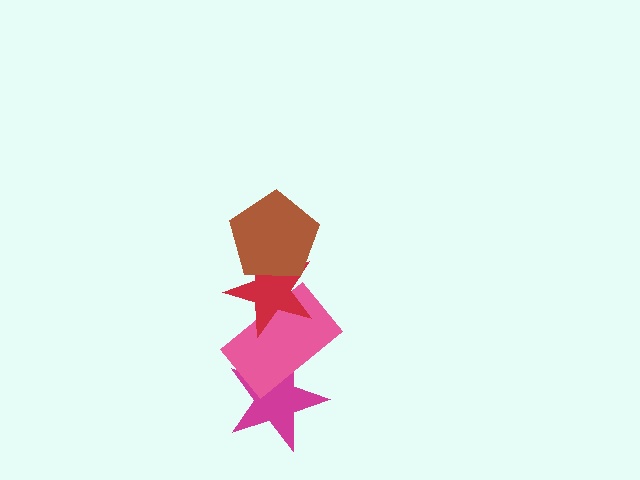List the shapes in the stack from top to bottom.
From top to bottom: the brown pentagon, the red star, the pink rectangle, the magenta star.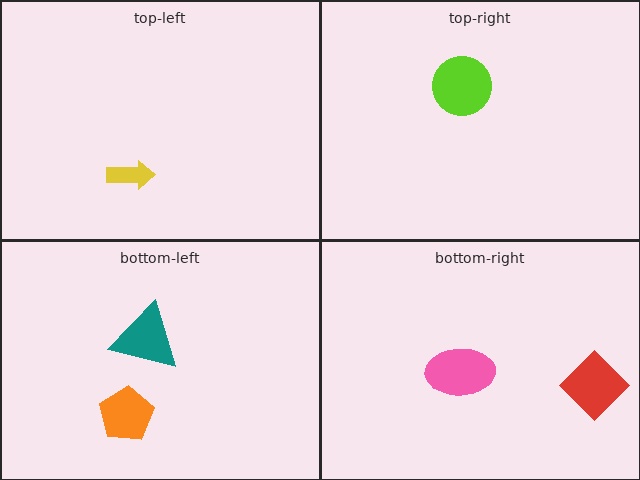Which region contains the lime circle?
The top-right region.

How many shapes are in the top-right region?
1.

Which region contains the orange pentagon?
The bottom-left region.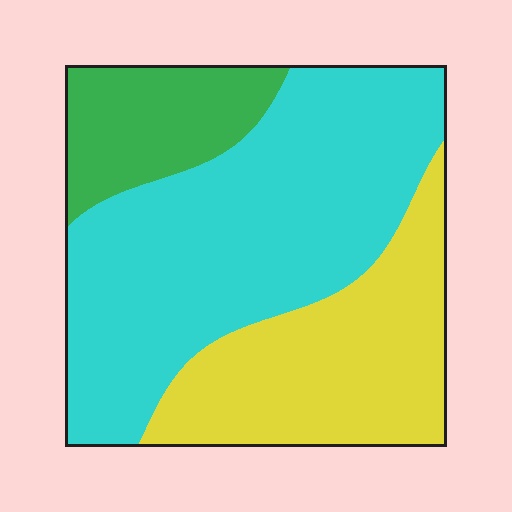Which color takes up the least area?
Green, at roughly 15%.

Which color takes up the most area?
Cyan, at roughly 55%.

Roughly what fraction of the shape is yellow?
Yellow covers about 30% of the shape.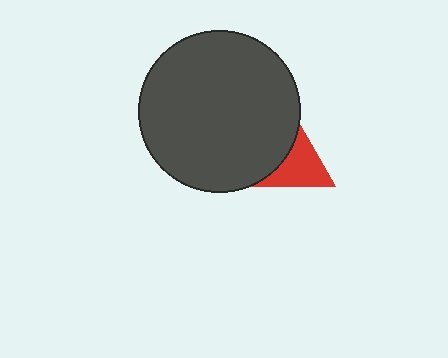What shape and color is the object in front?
The object in front is a dark gray circle.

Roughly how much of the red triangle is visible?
A small part of it is visible (roughly 30%).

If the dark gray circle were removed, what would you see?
You would see the complete red triangle.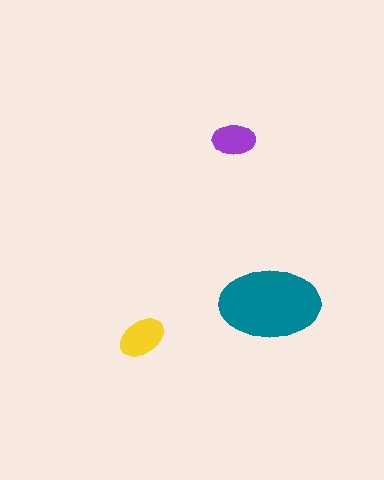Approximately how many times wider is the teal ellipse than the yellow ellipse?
About 2 times wider.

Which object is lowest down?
The yellow ellipse is bottommost.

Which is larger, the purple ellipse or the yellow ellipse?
The yellow one.